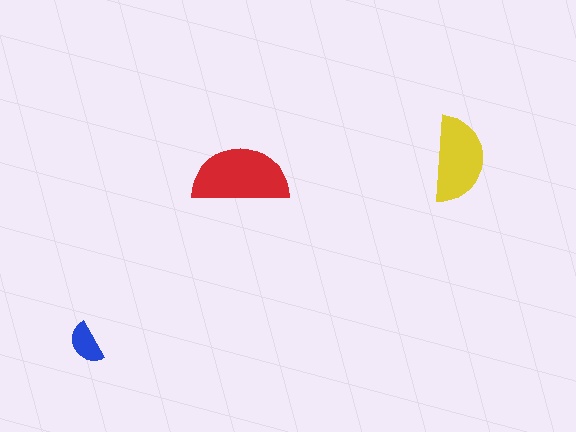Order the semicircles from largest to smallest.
the red one, the yellow one, the blue one.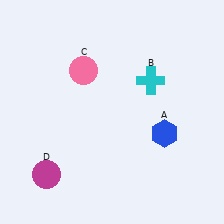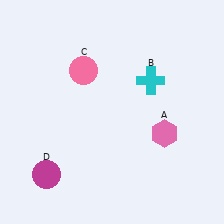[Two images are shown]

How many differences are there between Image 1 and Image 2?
There is 1 difference between the two images.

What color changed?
The hexagon (A) changed from blue in Image 1 to pink in Image 2.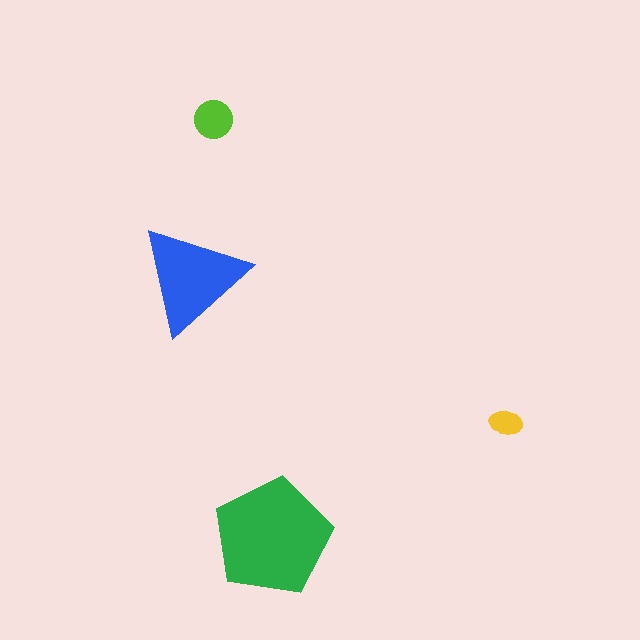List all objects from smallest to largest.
The yellow ellipse, the lime circle, the blue triangle, the green pentagon.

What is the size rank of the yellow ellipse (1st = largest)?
4th.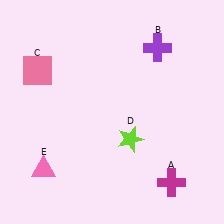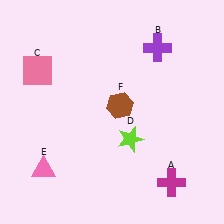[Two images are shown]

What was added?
A brown hexagon (F) was added in Image 2.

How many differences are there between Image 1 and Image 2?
There is 1 difference between the two images.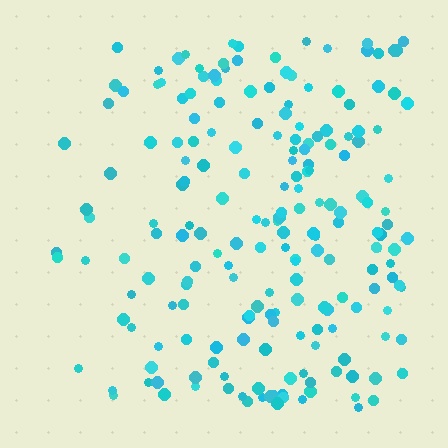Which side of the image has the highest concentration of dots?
The right.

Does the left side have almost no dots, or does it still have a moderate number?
Still a moderate number, just noticeably fewer than the right.